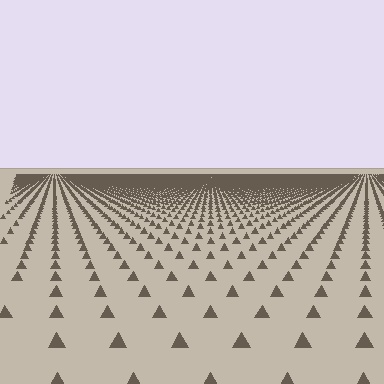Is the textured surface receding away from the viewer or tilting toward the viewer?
The surface is receding away from the viewer. Texture elements get smaller and denser toward the top.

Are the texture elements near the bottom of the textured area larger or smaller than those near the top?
Larger. Near the bottom, elements are closer to the viewer and appear at a bigger on-screen size.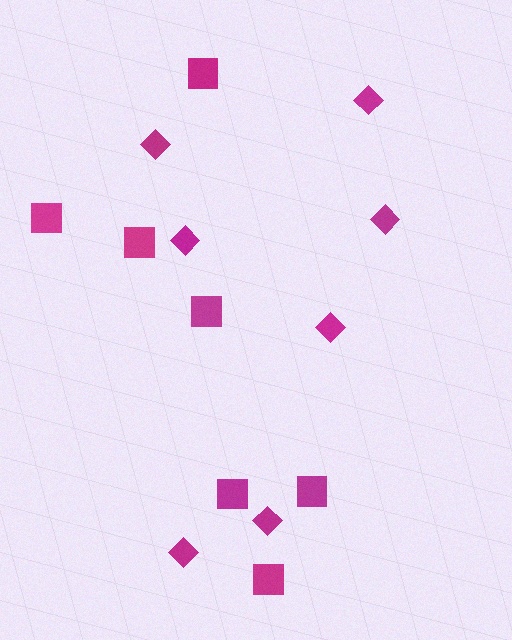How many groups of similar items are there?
There are 2 groups: one group of squares (7) and one group of diamonds (7).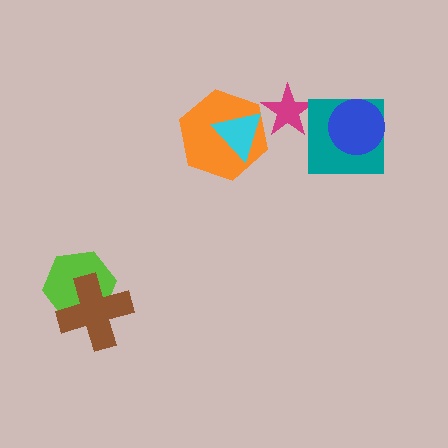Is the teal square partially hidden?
Yes, it is partially covered by another shape.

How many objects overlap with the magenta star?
0 objects overlap with the magenta star.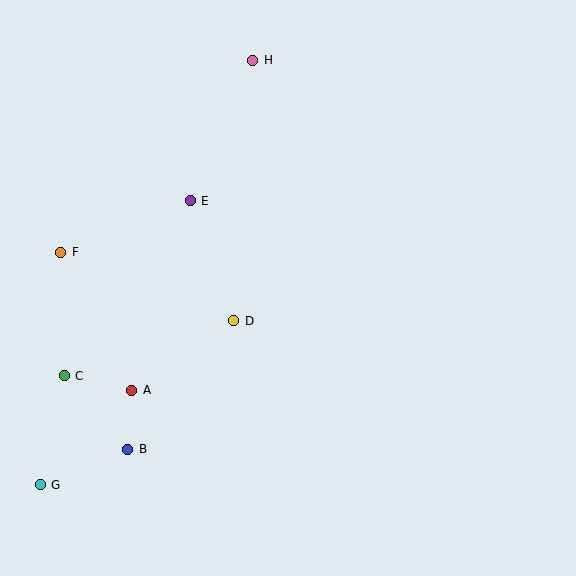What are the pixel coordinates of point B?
Point B is at (128, 449).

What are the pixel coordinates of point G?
Point G is at (40, 485).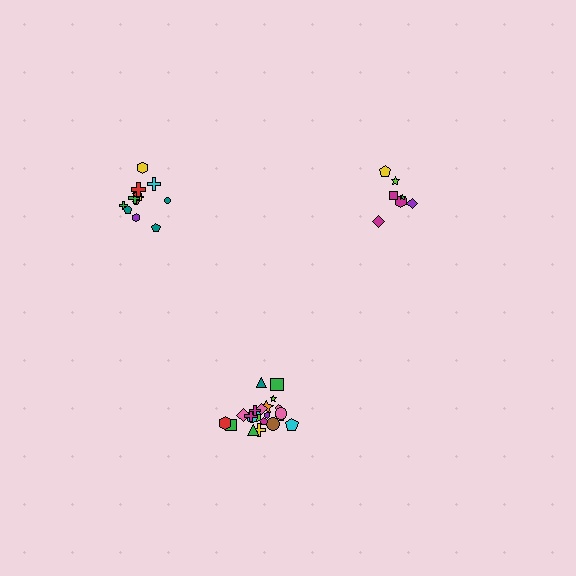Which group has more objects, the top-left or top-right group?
The top-left group.